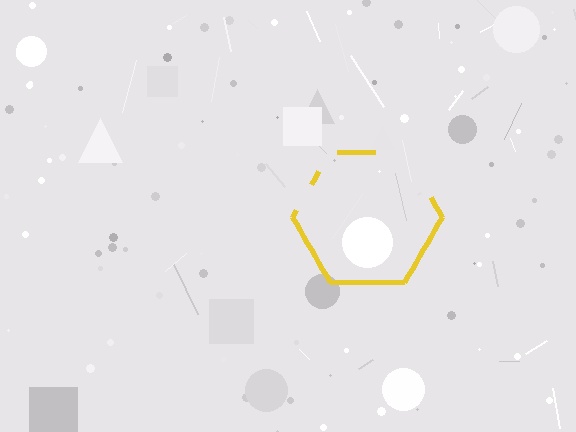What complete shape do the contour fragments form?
The contour fragments form a hexagon.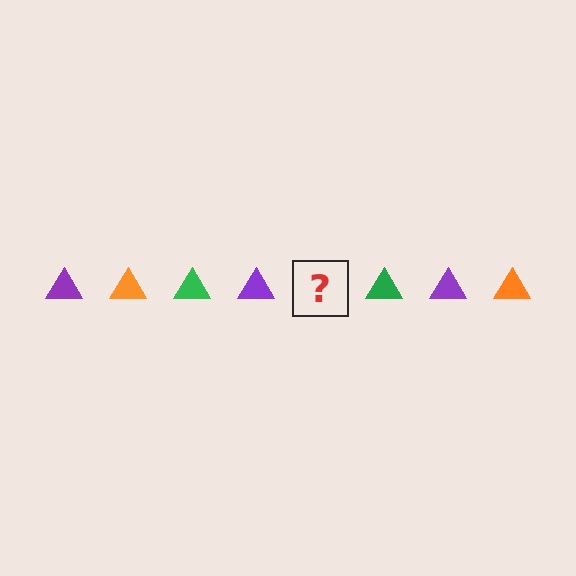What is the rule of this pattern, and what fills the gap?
The rule is that the pattern cycles through purple, orange, green triangles. The gap should be filled with an orange triangle.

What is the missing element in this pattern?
The missing element is an orange triangle.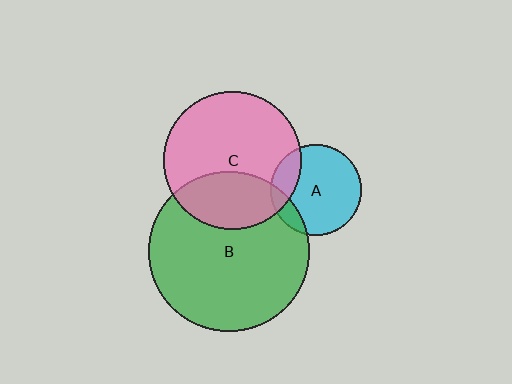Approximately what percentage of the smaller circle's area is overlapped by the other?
Approximately 30%.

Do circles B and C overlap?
Yes.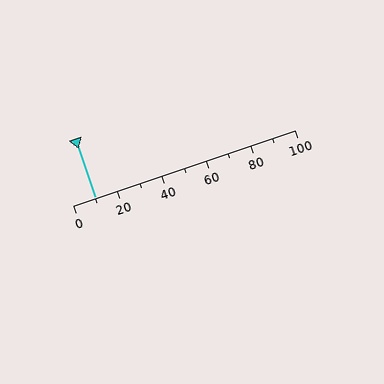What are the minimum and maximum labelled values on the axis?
The axis runs from 0 to 100.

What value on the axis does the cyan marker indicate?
The marker indicates approximately 10.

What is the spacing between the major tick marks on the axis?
The major ticks are spaced 20 apart.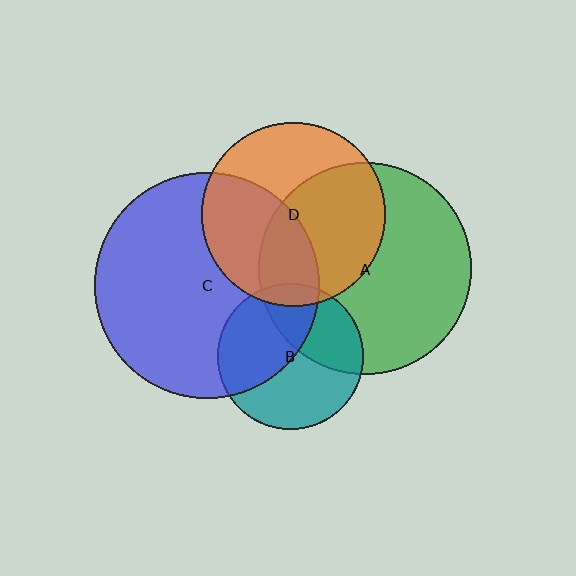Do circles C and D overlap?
Yes.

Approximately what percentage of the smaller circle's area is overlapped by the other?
Approximately 40%.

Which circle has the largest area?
Circle C (blue).